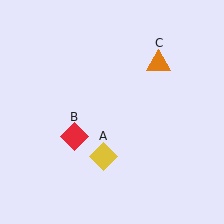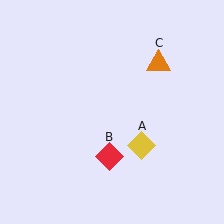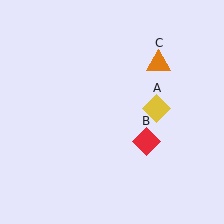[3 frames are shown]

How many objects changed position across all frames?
2 objects changed position: yellow diamond (object A), red diamond (object B).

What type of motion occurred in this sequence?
The yellow diamond (object A), red diamond (object B) rotated counterclockwise around the center of the scene.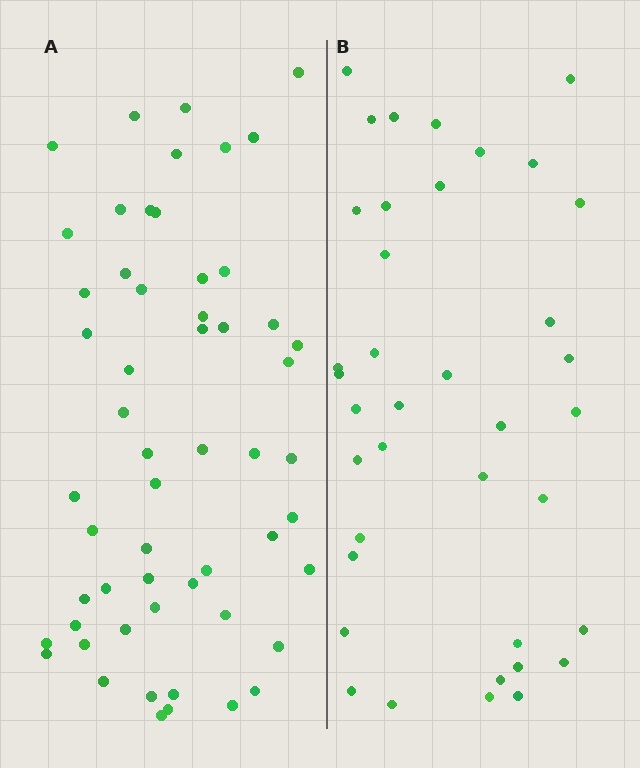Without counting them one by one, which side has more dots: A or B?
Region A (the left region) has more dots.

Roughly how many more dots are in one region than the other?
Region A has approximately 20 more dots than region B.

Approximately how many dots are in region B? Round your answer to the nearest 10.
About 40 dots. (The exact count is 38, which rounds to 40.)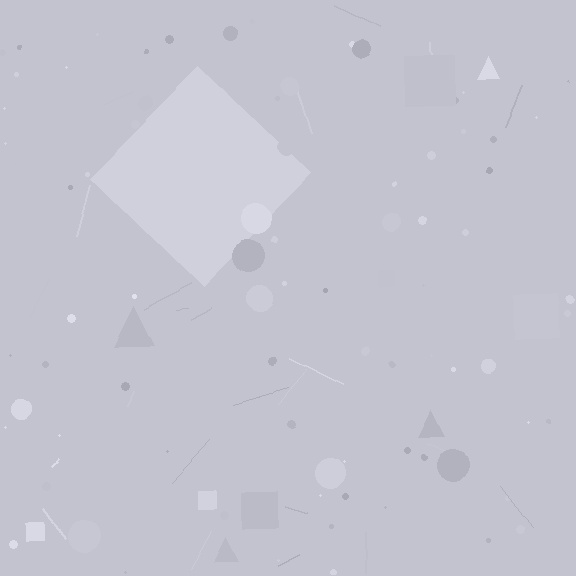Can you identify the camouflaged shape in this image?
The camouflaged shape is a diamond.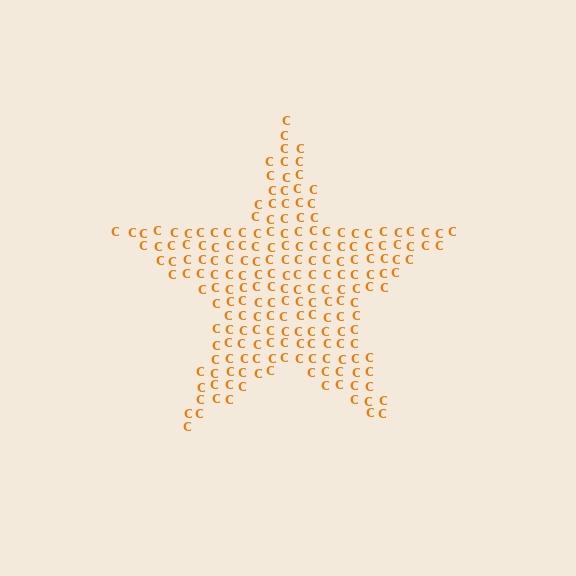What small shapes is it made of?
It is made of small letter C's.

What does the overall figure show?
The overall figure shows a star.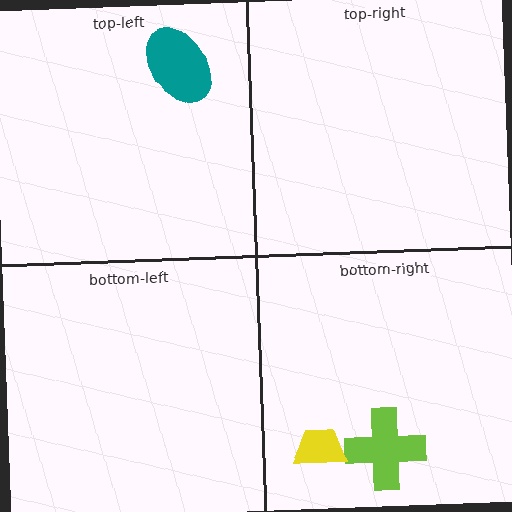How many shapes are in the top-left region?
1.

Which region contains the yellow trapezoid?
The bottom-right region.